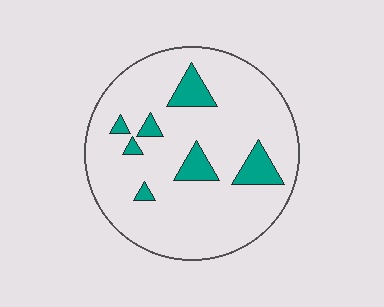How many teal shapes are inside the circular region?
7.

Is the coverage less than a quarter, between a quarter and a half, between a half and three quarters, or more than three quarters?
Less than a quarter.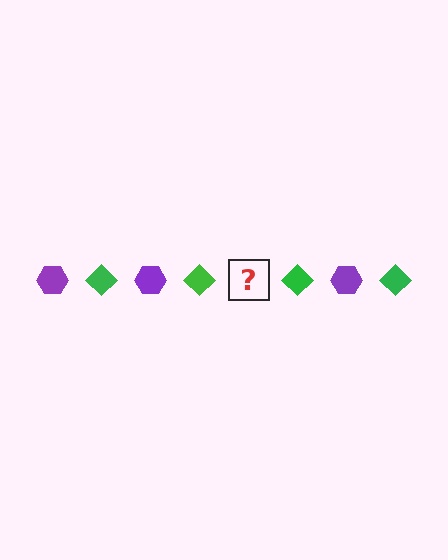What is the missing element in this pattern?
The missing element is a purple hexagon.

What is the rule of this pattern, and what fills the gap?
The rule is that the pattern alternates between purple hexagon and green diamond. The gap should be filled with a purple hexagon.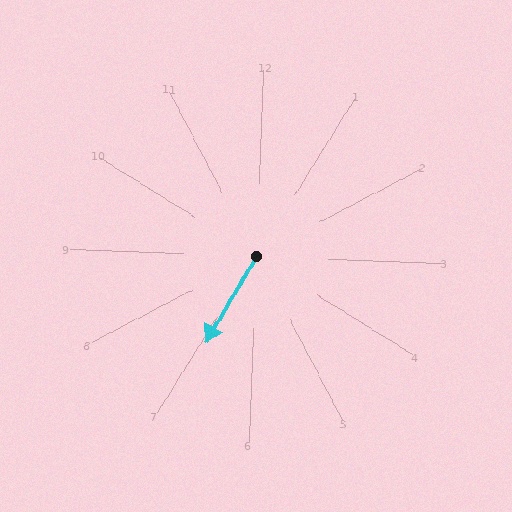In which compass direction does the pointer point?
Southwest.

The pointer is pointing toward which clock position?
Roughly 7 o'clock.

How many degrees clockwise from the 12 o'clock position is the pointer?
Approximately 208 degrees.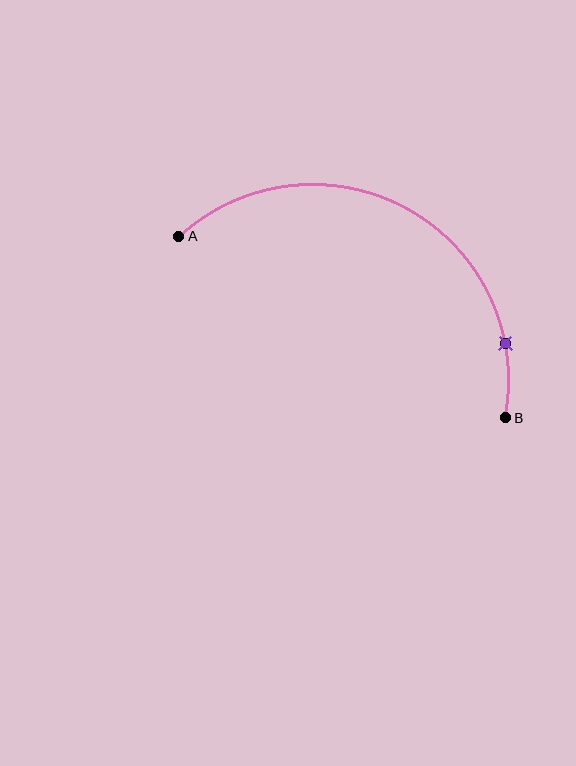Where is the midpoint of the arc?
The arc midpoint is the point on the curve farthest from the straight line joining A and B. It sits above that line.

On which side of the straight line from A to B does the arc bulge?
The arc bulges above the straight line connecting A and B.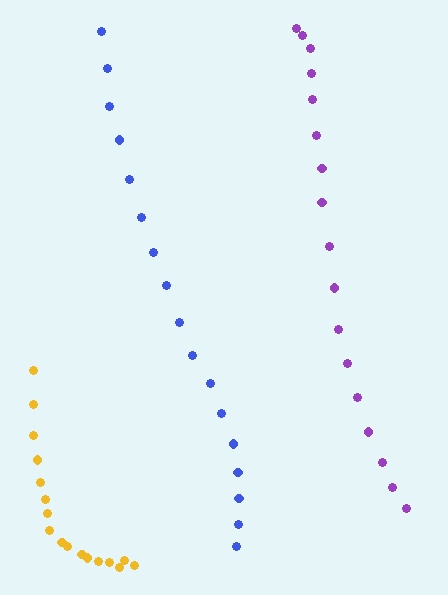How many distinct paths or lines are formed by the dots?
There are 3 distinct paths.